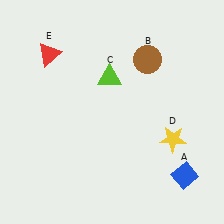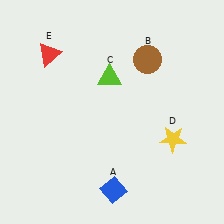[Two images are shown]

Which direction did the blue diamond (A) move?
The blue diamond (A) moved left.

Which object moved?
The blue diamond (A) moved left.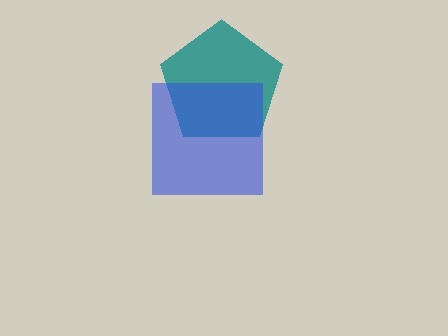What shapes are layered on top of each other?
The layered shapes are: a teal pentagon, a blue square.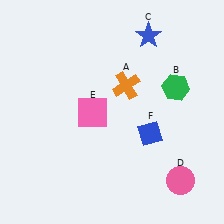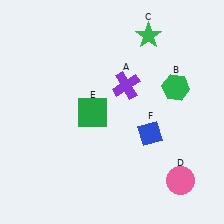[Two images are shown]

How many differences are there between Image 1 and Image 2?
There are 3 differences between the two images.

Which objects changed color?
A changed from orange to purple. C changed from blue to green. E changed from pink to green.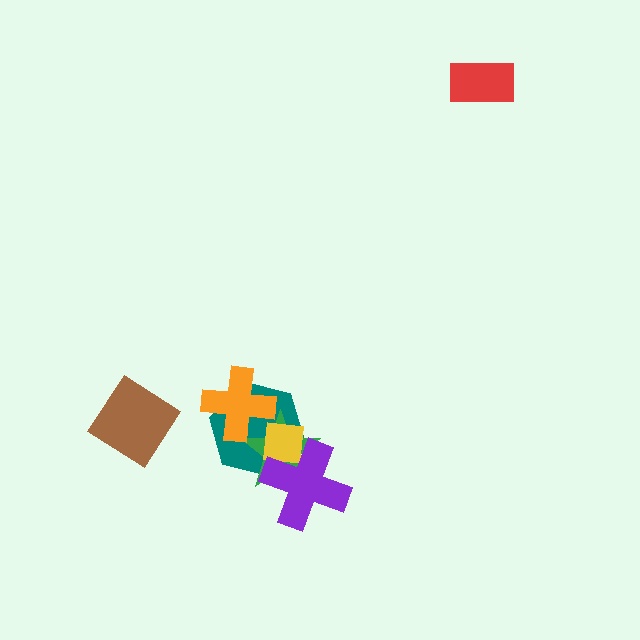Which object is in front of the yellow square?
The purple cross is in front of the yellow square.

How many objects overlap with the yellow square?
3 objects overlap with the yellow square.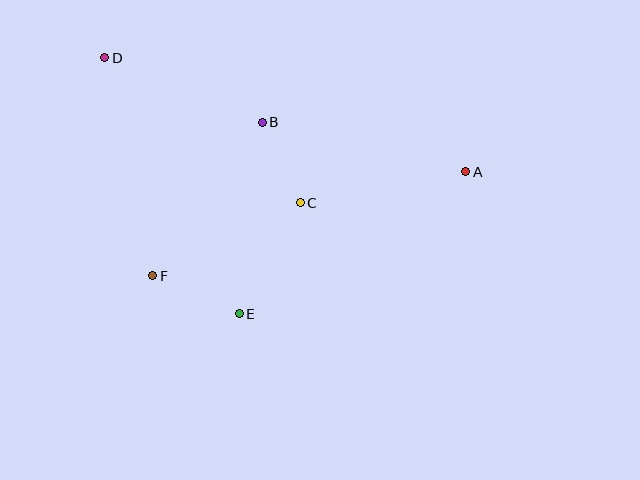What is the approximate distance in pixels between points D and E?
The distance between D and E is approximately 290 pixels.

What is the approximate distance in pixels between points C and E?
The distance between C and E is approximately 127 pixels.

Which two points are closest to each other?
Points B and C are closest to each other.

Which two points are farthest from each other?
Points A and D are farthest from each other.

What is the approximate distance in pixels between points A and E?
The distance between A and E is approximately 267 pixels.